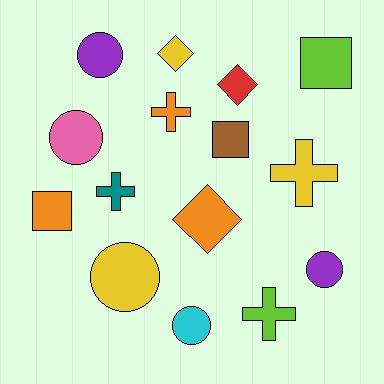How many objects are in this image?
There are 15 objects.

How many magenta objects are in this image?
There are no magenta objects.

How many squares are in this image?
There are 3 squares.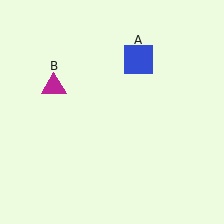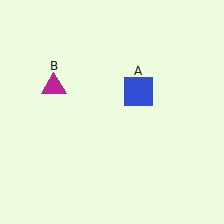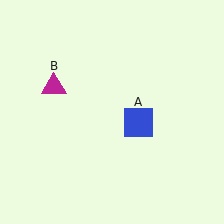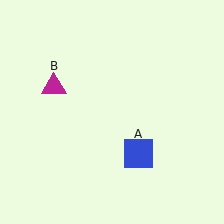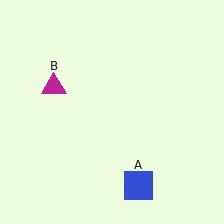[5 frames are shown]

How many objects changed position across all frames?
1 object changed position: blue square (object A).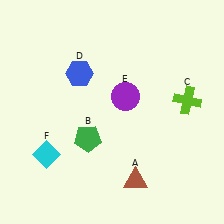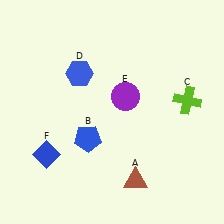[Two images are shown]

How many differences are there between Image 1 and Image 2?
There are 2 differences between the two images.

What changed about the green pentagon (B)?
In Image 1, B is green. In Image 2, it changed to blue.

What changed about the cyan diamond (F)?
In Image 1, F is cyan. In Image 2, it changed to blue.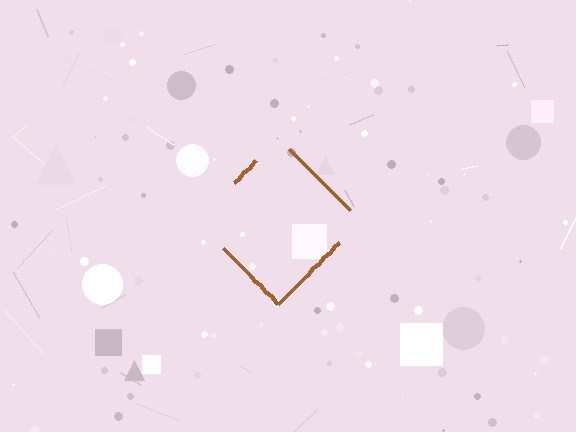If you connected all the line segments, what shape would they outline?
They would outline a diamond.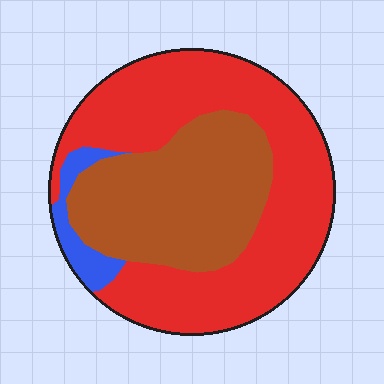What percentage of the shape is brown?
Brown covers about 35% of the shape.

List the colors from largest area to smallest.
From largest to smallest: red, brown, blue.